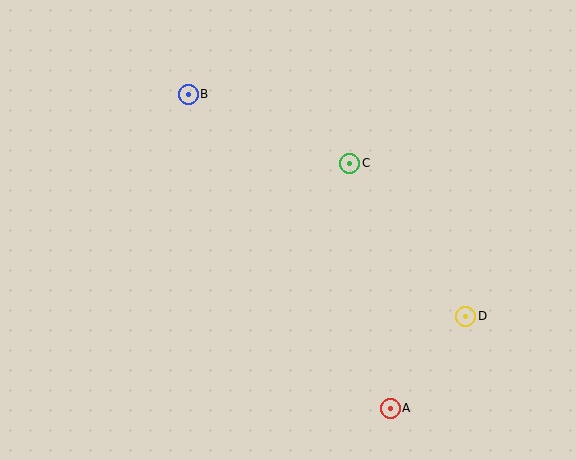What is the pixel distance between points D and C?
The distance between D and C is 192 pixels.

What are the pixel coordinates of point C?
Point C is at (350, 163).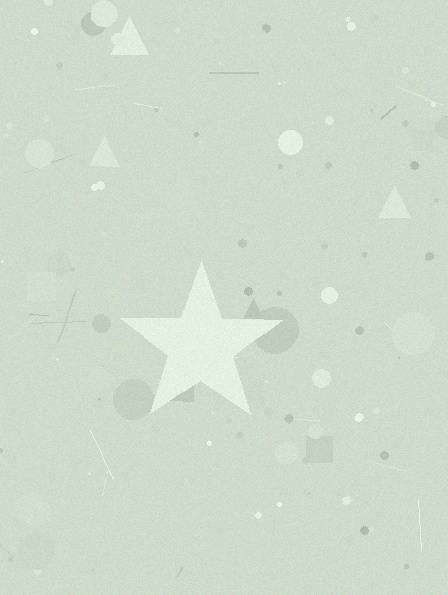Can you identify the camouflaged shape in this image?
The camouflaged shape is a star.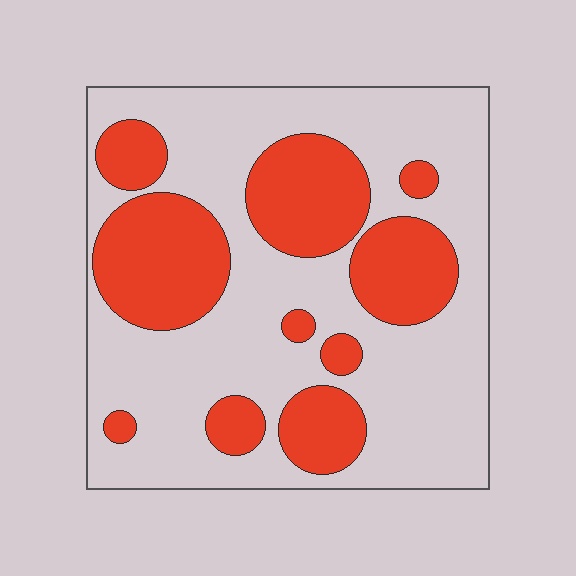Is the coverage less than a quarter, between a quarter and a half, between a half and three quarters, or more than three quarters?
Between a quarter and a half.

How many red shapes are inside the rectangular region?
10.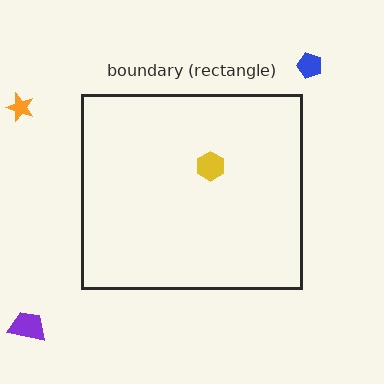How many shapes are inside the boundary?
1 inside, 3 outside.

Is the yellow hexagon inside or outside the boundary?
Inside.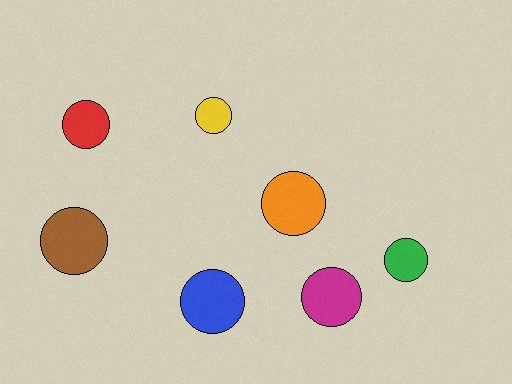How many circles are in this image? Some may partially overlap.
There are 7 circles.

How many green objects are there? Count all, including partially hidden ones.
There is 1 green object.